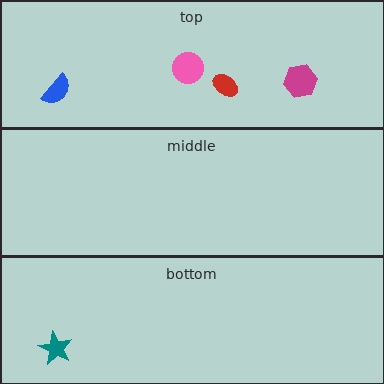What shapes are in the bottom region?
The teal star.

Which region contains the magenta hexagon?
The top region.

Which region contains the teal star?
The bottom region.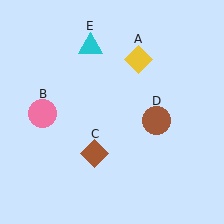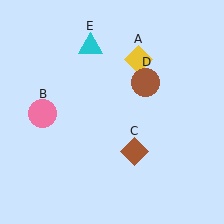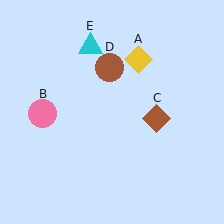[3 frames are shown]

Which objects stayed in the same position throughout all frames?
Yellow diamond (object A) and pink circle (object B) and cyan triangle (object E) remained stationary.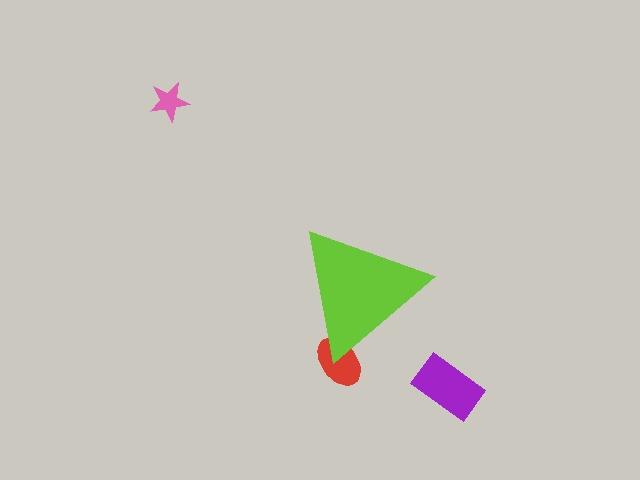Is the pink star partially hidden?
No, the pink star is fully visible.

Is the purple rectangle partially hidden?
No, the purple rectangle is fully visible.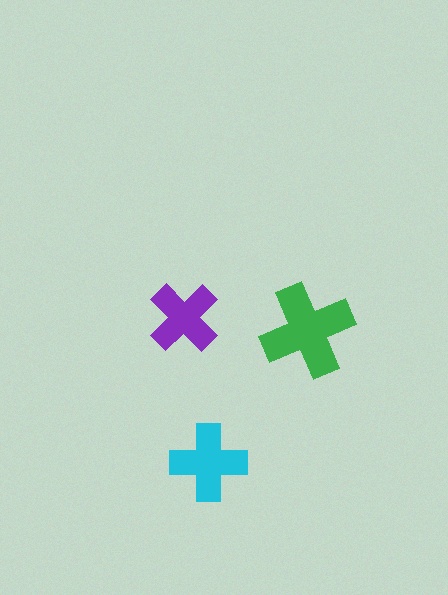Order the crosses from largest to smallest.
the green one, the cyan one, the purple one.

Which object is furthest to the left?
The purple cross is leftmost.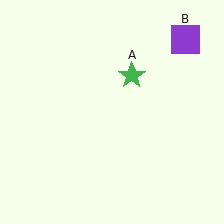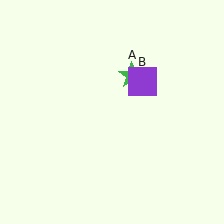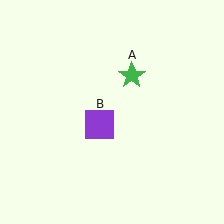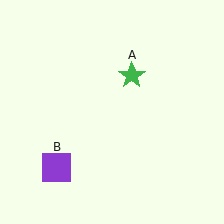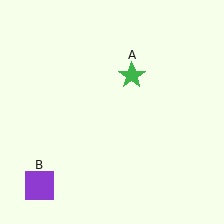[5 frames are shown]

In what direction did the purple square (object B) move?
The purple square (object B) moved down and to the left.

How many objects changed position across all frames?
1 object changed position: purple square (object B).